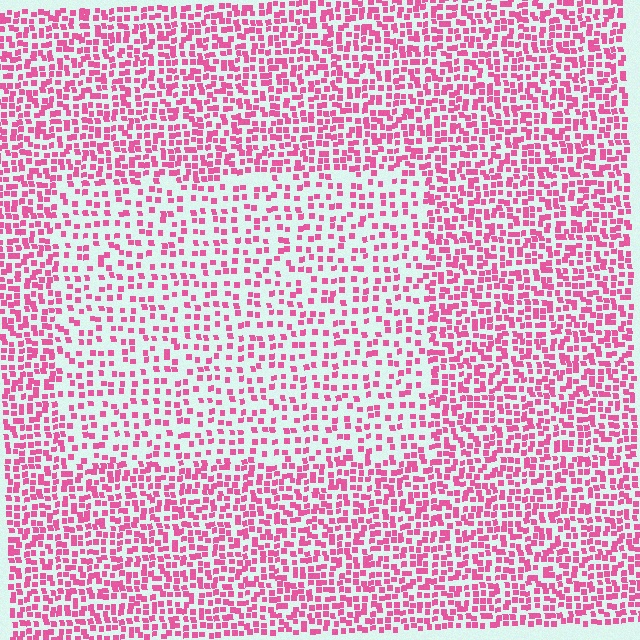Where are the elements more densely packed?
The elements are more densely packed outside the rectangle boundary.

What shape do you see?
I see a rectangle.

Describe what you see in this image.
The image contains small pink elements arranged at two different densities. A rectangle-shaped region is visible where the elements are less densely packed than the surrounding area.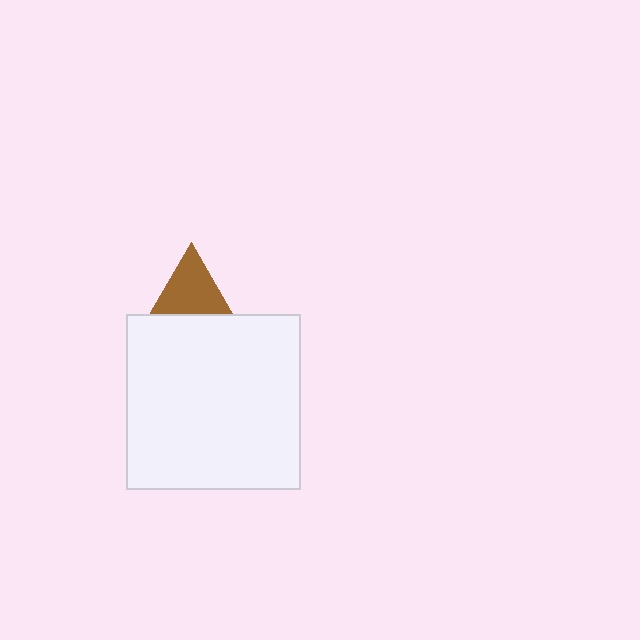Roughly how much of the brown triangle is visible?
About half of it is visible (roughly 64%).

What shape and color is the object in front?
The object in front is a white square.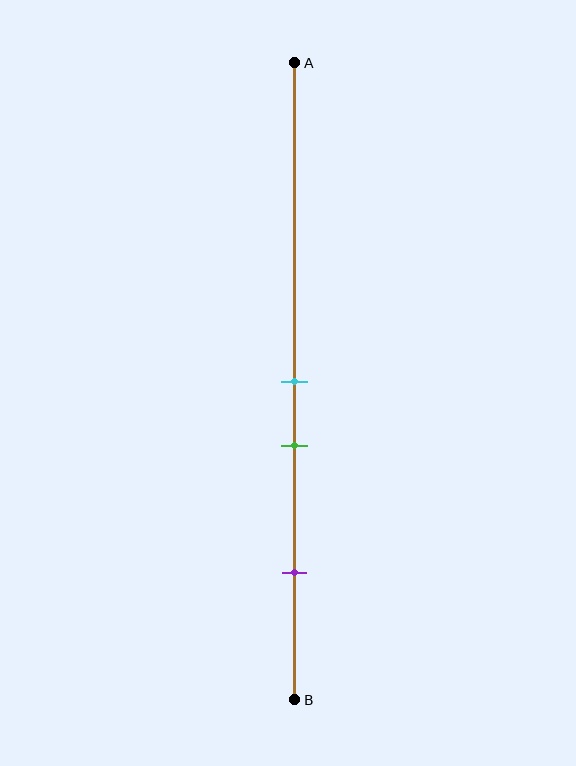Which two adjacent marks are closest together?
The cyan and green marks are the closest adjacent pair.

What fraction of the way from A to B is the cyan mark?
The cyan mark is approximately 50% (0.5) of the way from A to B.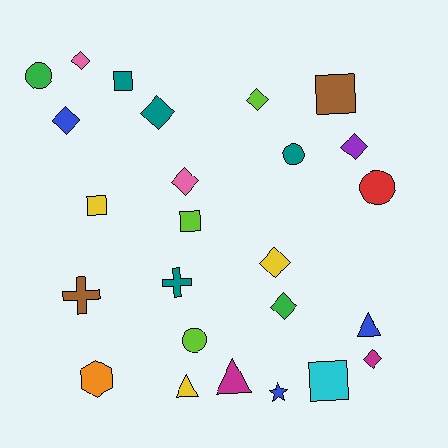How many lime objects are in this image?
There are 3 lime objects.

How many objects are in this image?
There are 25 objects.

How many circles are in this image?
There are 4 circles.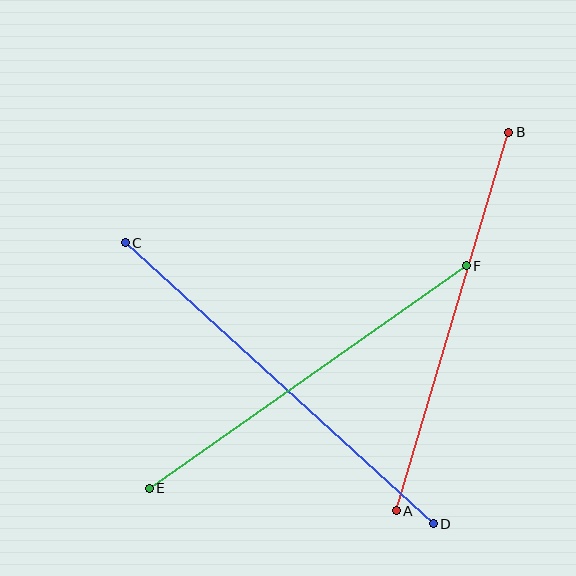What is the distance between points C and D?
The distance is approximately 417 pixels.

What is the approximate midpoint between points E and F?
The midpoint is at approximately (308, 377) pixels.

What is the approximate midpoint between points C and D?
The midpoint is at approximately (279, 383) pixels.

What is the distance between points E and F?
The distance is approximately 388 pixels.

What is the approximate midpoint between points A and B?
The midpoint is at approximately (453, 322) pixels.